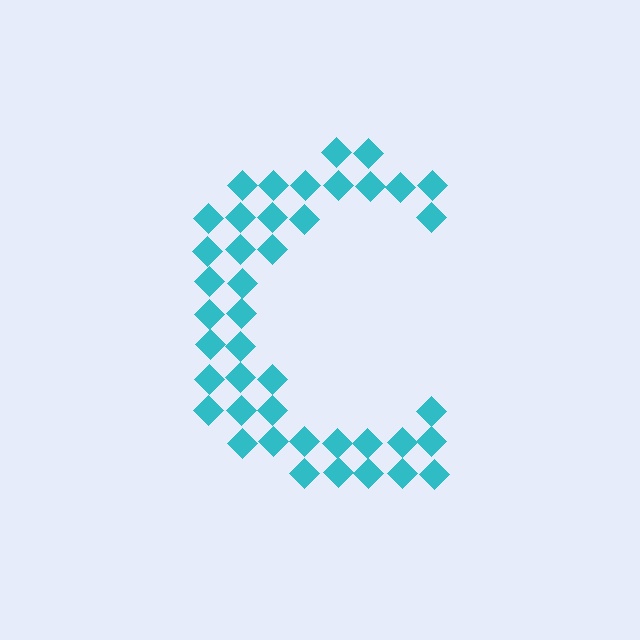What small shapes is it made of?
It is made of small diamonds.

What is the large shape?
The large shape is the letter C.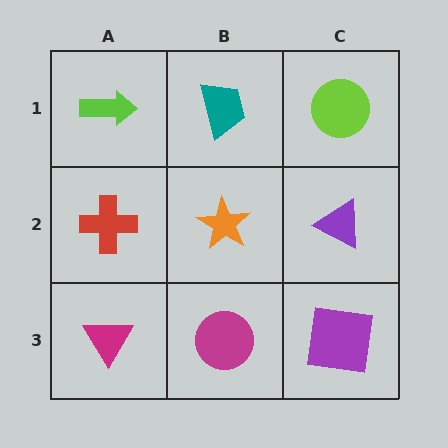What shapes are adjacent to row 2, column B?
A teal trapezoid (row 1, column B), a magenta circle (row 3, column B), a red cross (row 2, column A), a purple triangle (row 2, column C).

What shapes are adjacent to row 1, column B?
An orange star (row 2, column B), a lime arrow (row 1, column A), a lime circle (row 1, column C).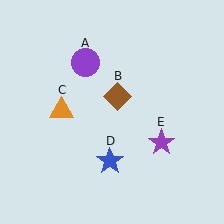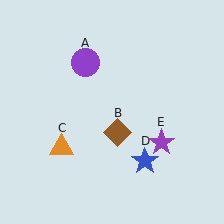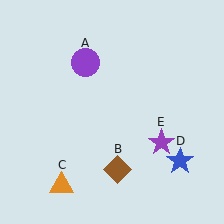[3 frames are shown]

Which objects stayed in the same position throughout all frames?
Purple circle (object A) and purple star (object E) remained stationary.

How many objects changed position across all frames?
3 objects changed position: brown diamond (object B), orange triangle (object C), blue star (object D).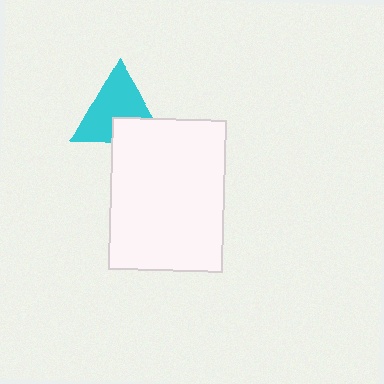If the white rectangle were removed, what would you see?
You would see the complete cyan triangle.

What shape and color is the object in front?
The object in front is a white rectangle.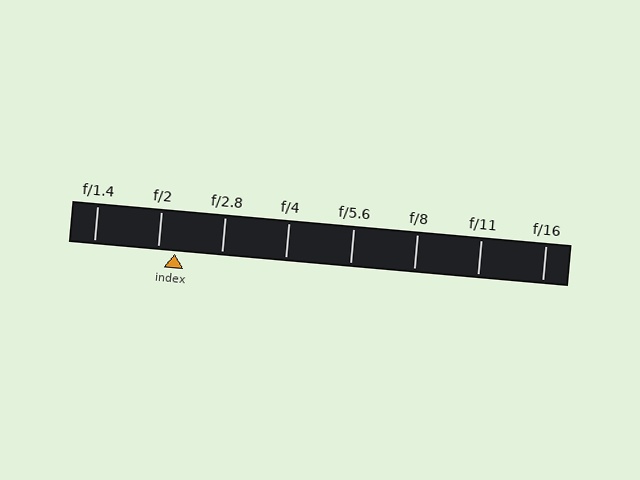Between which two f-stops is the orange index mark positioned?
The index mark is between f/2 and f/2.8.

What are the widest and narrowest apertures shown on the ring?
The widest aperture shown is f/1.4 and the narrowest is f/16.